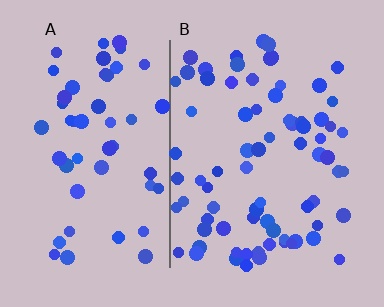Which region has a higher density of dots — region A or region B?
B (the right).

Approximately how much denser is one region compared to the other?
Approximately 1.4× — region B over region A.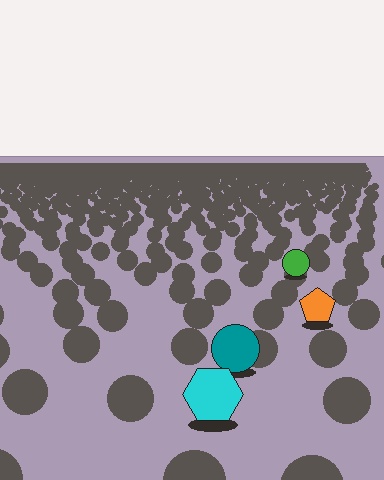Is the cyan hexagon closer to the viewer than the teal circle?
Yes. The cyan hexagon is closer — you can tell from the texture gradient: the ground texture is coarser near it.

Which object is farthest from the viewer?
The green circle is farthest from the viewer. It appears smaller and the ground texture around it is denser.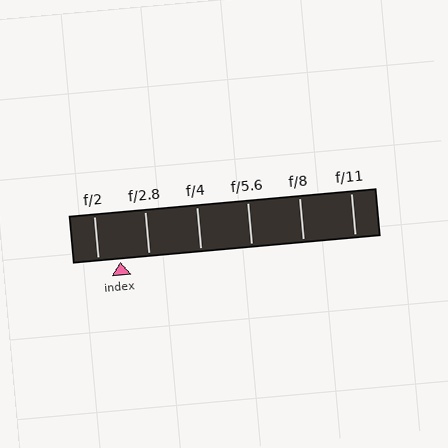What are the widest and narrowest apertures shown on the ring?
The widest aperture shown is f/2 and the narrowest is f/11.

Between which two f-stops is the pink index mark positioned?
The index mark is between f/2 and f/2.8.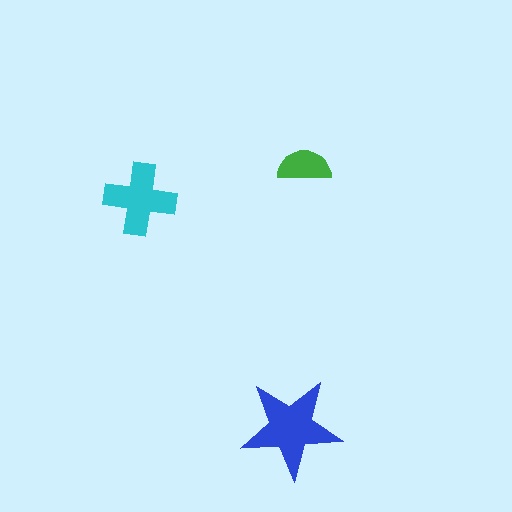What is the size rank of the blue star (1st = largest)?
1st.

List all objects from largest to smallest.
The blue star, the cyan cross, the green semicircle.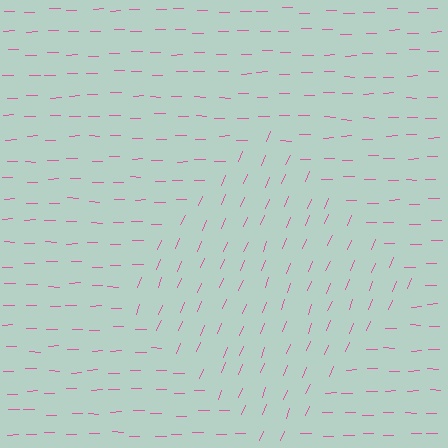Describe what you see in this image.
The image is filled with small pink line segments. A diamond region in the image has lines oriented differently from the surrounding lines, creating a visible texture boundary.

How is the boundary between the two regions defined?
The boundary is defined purely by a change in line orientation (approximately 67 degrees difference). All lines are the same color and thickness.